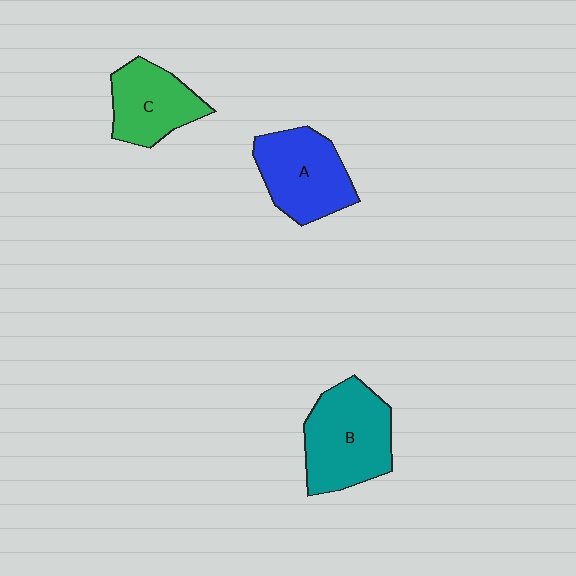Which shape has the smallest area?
Shape C (green).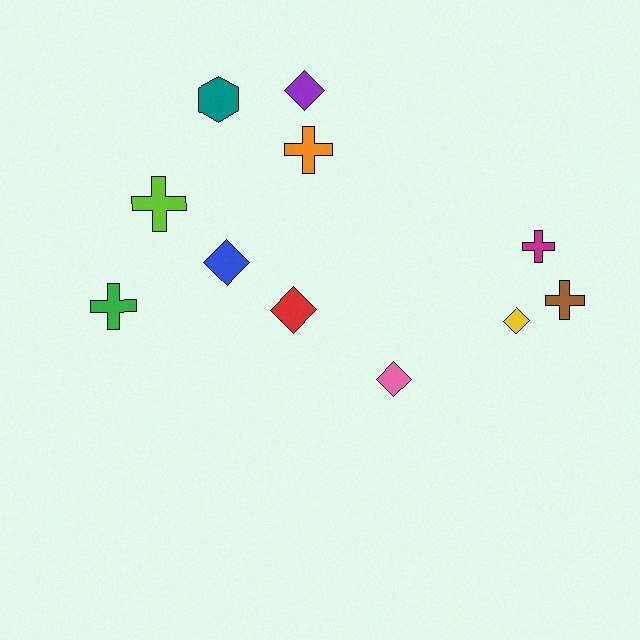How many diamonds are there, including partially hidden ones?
There are 5 diamonds.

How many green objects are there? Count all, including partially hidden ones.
There is 1 green object.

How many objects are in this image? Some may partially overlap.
There are 11 objects.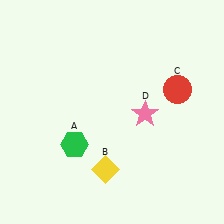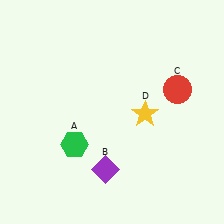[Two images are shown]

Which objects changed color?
B changed from yellow to purple. D changed from pink to yellow.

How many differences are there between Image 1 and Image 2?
There are 2 differences between the two images.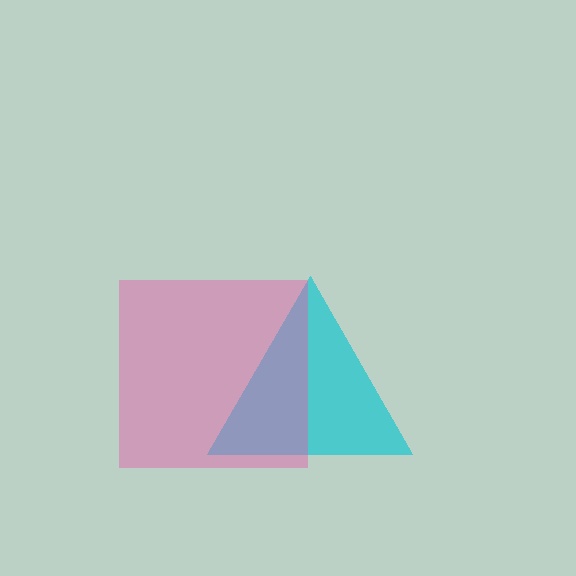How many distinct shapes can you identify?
There are 2 distinct shapes: a cyan triangle, a pink square.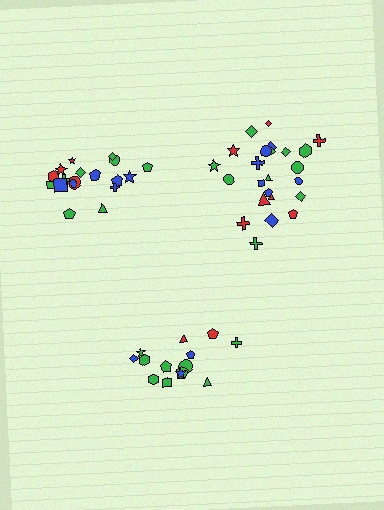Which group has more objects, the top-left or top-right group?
The top-right group.